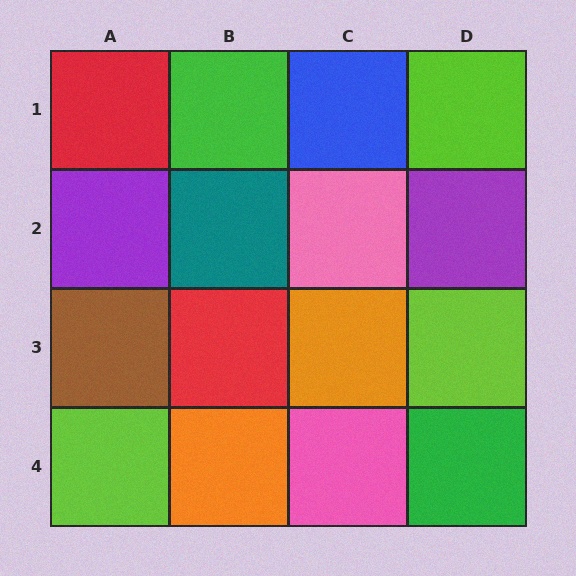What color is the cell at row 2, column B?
Teal.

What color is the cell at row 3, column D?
Lime.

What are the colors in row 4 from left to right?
Lime, orange, pink, green.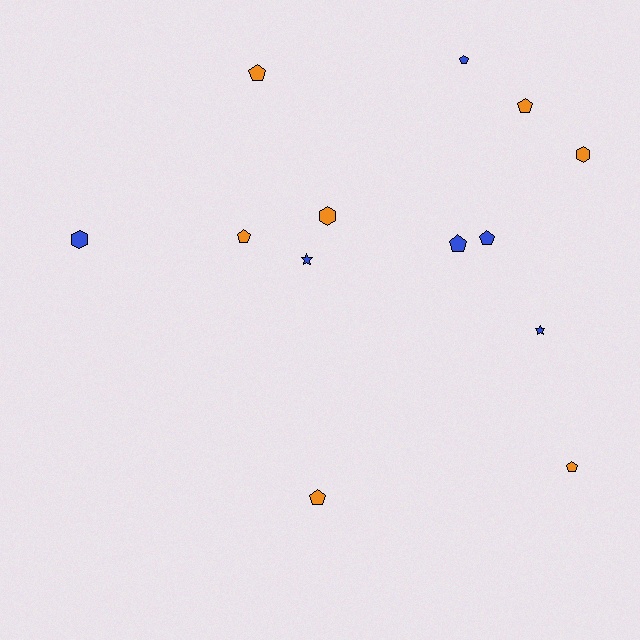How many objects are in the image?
There are 13 objects.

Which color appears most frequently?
Orange, with 7 objects.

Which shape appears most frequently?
Pentagon, with 8 objects.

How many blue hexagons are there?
There is 1 blue hexagon.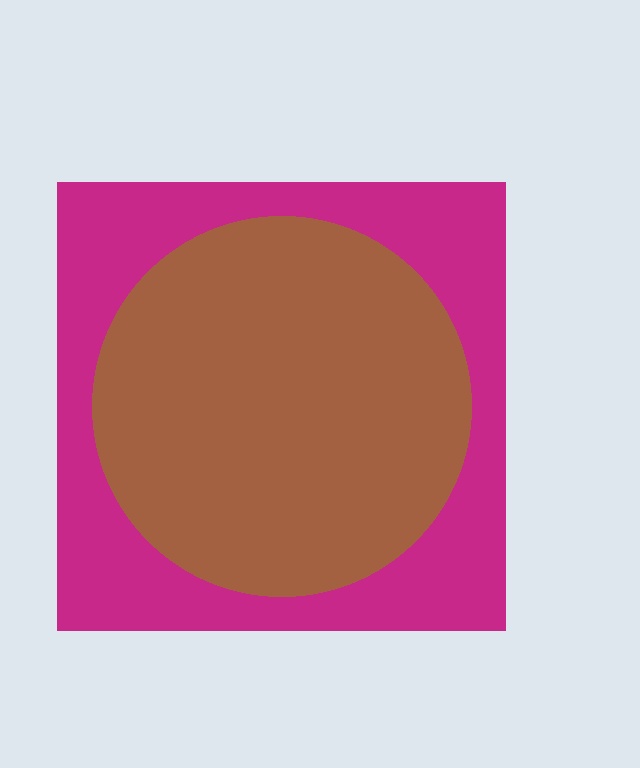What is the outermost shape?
The magenta square.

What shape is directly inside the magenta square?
The brown circle.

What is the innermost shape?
The brown circle.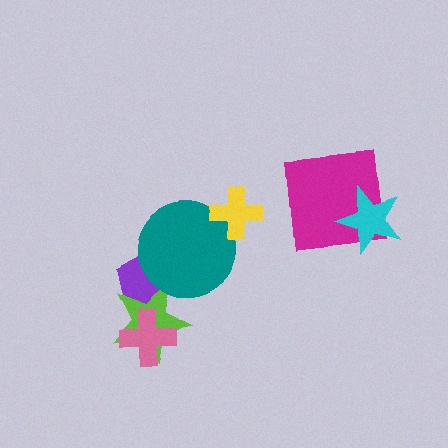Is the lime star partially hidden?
Yes, it is partially covered by another shape.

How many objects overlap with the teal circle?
3 objects overlap with the teal circle.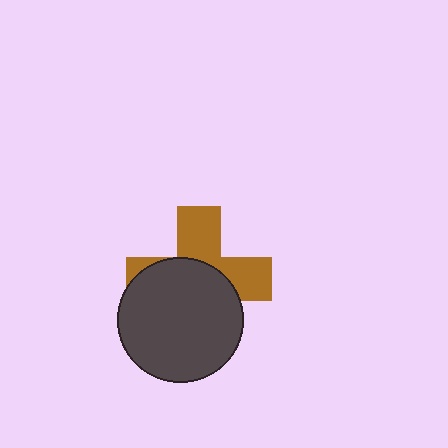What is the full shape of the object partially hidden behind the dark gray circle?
The partially hidden object is a brown cross.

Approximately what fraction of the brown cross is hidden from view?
Roughly 56% of the brown cross is hidden behind the dark gray circle.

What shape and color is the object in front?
The object in front is a dark gray circle.